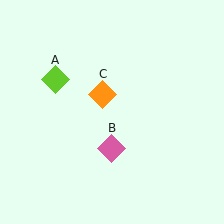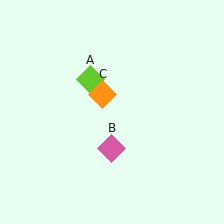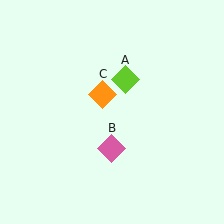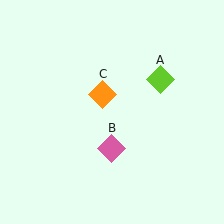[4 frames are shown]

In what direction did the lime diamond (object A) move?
The lime diamond (object A) moved right.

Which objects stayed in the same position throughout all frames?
Pink diamond (object B) and orange diamond (object C) remained stationary.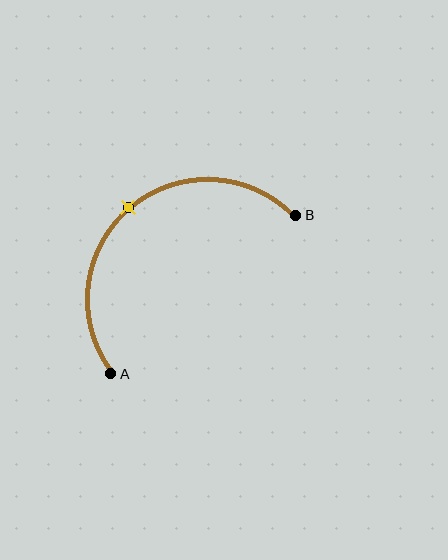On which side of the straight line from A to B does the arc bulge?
The arc bulges above and to the left of the straight line connecting A and B.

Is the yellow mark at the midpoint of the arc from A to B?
Yes. The yellow mark lies on the arc at equal arc-length from both A and B — it is the arc midpoint.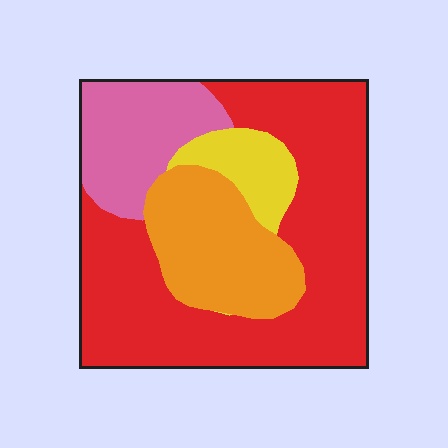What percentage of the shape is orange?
Orange covers 20% of the shape.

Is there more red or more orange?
Red.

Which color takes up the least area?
Yellow, at roughly 10%.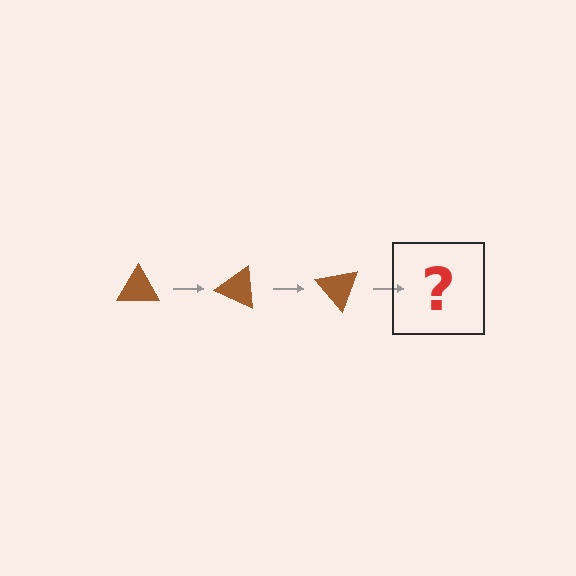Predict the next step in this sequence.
The next step is a brown triangle rotated 75 degrees.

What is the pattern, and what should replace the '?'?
The pattern is that the triangle rotates 25 degrees each step. The '?' should be a brown triangle rotated 75 degrees.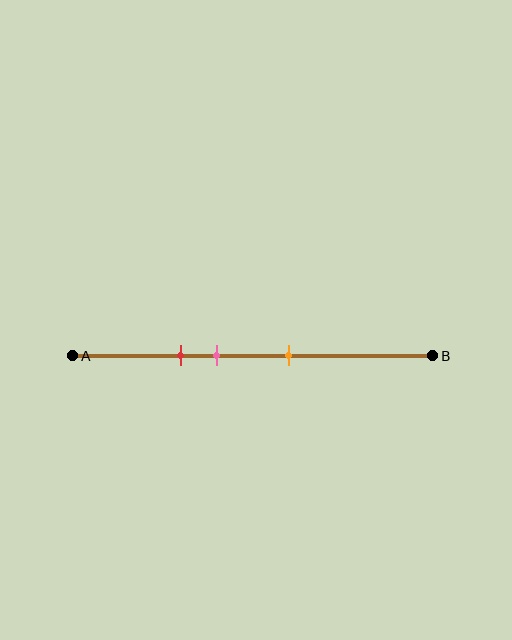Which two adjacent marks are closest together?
The red and pink marks are the closest adjacent pair.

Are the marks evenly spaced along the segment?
Yes, the marks are approximately evenly spaced.